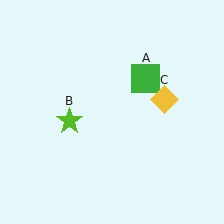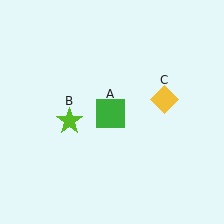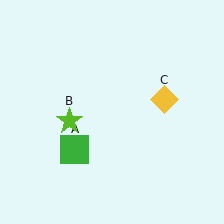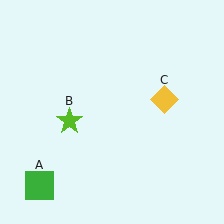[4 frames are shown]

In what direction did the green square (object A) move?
The green square (object A) moved down and to the left.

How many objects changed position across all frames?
1 object changed position: green square (object A).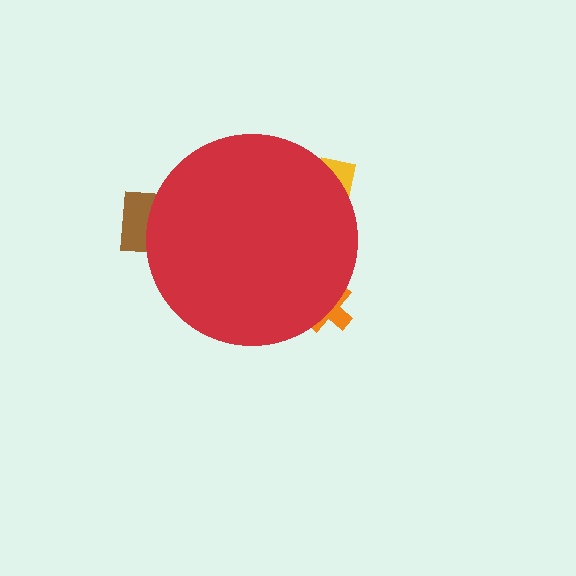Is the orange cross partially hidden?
Yes, the orange cross is partially hidden behind the red circle.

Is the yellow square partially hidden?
Yes, the yellow square is partially hidden behind the red circle.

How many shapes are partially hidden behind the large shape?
3 shapes are partially hidden.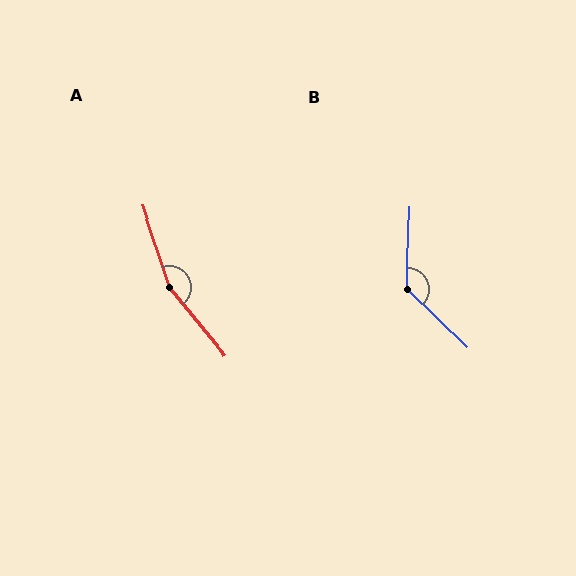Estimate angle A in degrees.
Approximately 159 degrees.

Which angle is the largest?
A, at approximately 159 degrees.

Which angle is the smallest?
B, at approximately 133 degrees.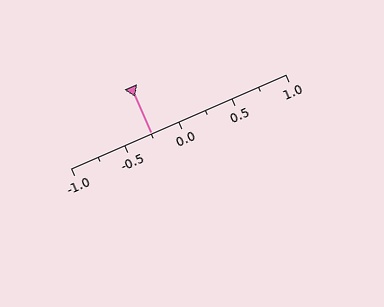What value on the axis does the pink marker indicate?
The marker indicates approximately -0.25.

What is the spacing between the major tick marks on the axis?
The major ticks are spaced 0.5 apart.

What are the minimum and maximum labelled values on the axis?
The axis runs from -1.0 to 1.0.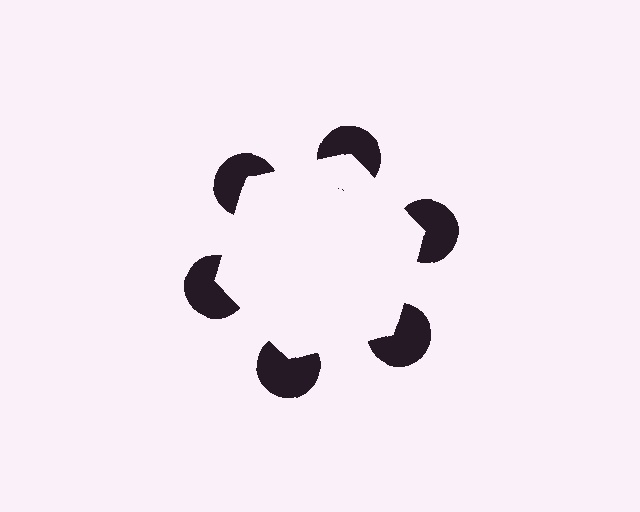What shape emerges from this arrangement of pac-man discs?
An illusory hexagon — its edges are inferred from the aligned wedge cuts in the pac-man discs, not physically drawn.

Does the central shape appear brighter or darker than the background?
It typically appears slightly brighter than the background, even though no actual brightness change is drawn.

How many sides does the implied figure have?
6 sides.